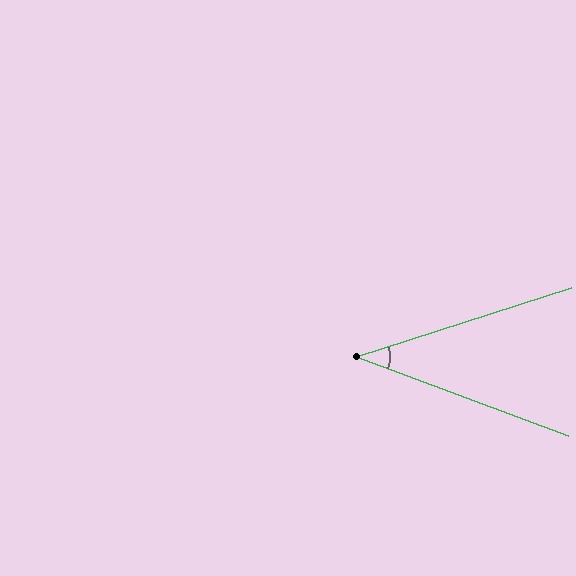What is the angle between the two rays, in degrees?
Approximately 38 degrees.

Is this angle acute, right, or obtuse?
It is acute.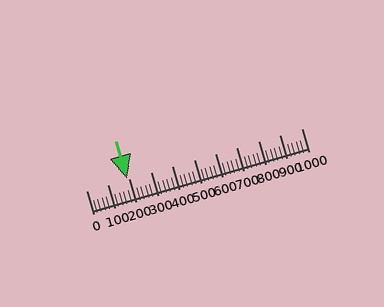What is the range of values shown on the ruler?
The ruler shows values from 0 to 1000.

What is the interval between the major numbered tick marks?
The major tick marks are spaced 100 units apart.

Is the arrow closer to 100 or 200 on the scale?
The arrow is closer to 200.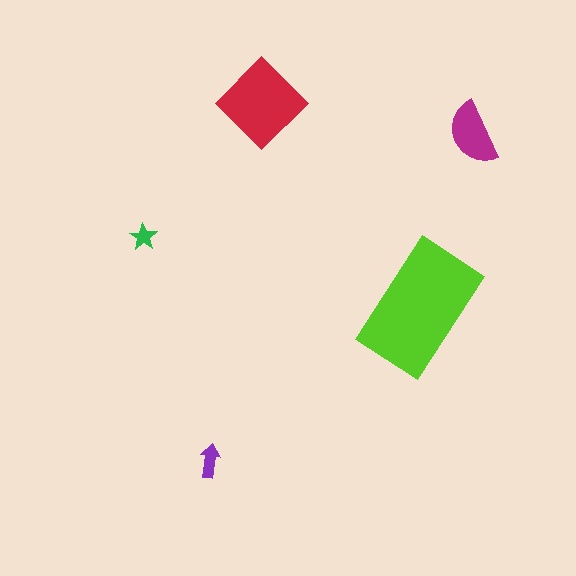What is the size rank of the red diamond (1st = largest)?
2nd.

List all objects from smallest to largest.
The green star, the purple arrow, the magenta semicircle, the red diamond, the lime rectangle.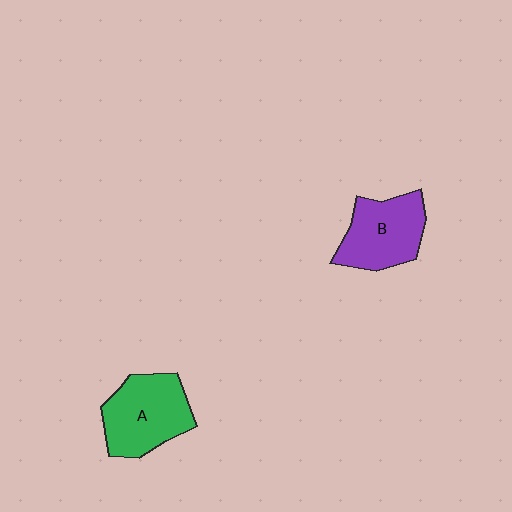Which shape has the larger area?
Shape A (green).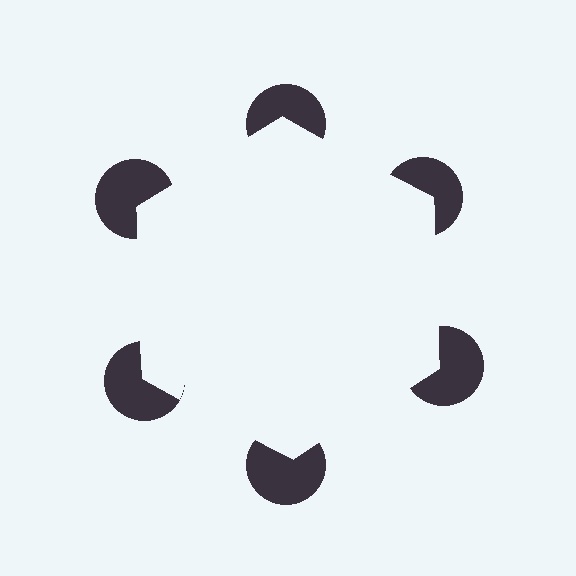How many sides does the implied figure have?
6 sides.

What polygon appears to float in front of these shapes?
An illusory hexagon — its edges are inferred from the aligned wedge cuts in the pac-man discs, not physically drawn.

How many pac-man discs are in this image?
There are 6 — one at each vertex of the illusory hexagon.